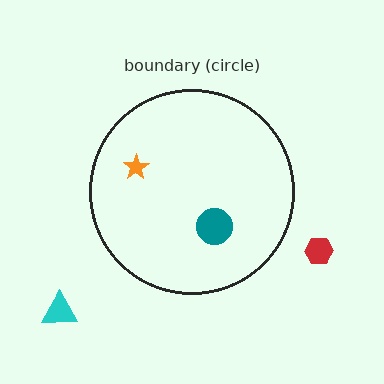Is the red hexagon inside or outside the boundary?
Outside.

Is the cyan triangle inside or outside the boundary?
Outside.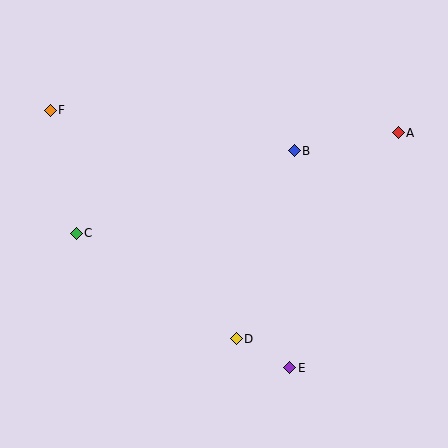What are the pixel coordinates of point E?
Point E is at (290, 368).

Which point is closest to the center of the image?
Point B at (294, 151) is closest to the center.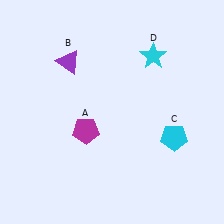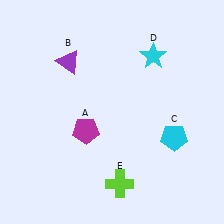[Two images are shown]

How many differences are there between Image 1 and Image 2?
There is 1 difference between the two images.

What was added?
A lime cross (E) was added in Image 2.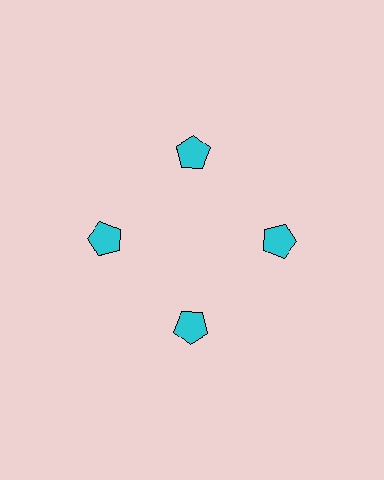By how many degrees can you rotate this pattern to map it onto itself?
The pattern maps onto itself every 90 degrees of rotation.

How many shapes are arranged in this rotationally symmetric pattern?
There are 4 shapes, arranged in 4 groups of 1.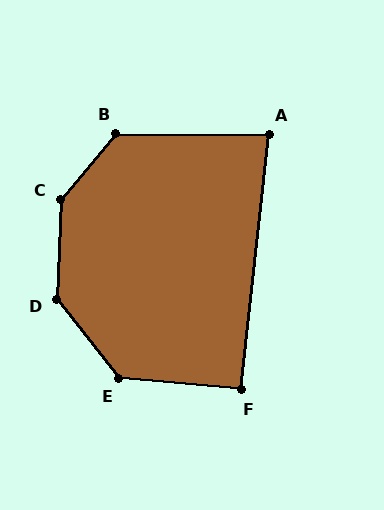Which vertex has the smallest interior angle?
A, at approximately 84 degrees.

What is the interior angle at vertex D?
Approximately 139 degrees (obtuse).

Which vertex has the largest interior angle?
C, at approximately 142 degrees.